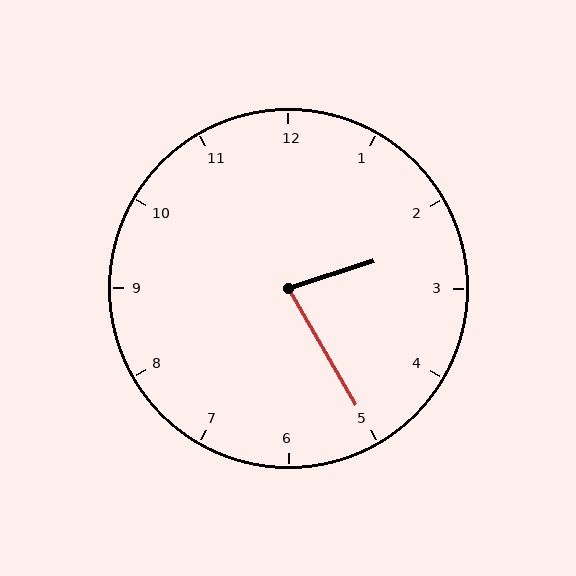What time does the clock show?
2:25.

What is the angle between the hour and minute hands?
Approximately 78 degrees.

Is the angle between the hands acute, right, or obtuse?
It is acute.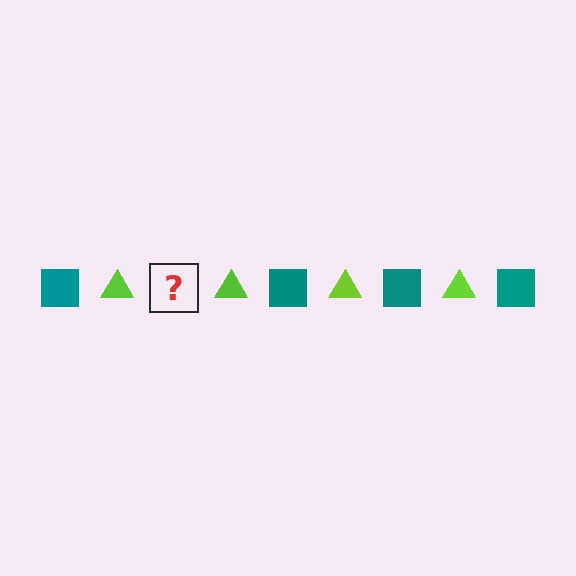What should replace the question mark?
The question mark should be replaced with a teal square.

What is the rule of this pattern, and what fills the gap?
The rule is that the pattern alternates between teal square and lime triangle. The gap should be filled with a teal square.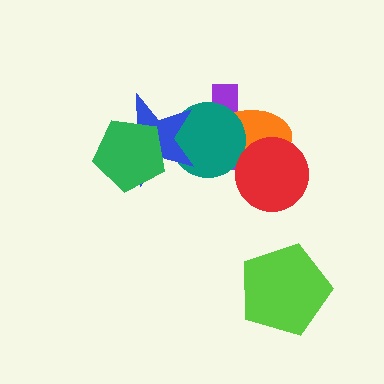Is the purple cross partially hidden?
Yes, it is partially covered by another shape.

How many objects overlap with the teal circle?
3 objects overlap with the teal circle.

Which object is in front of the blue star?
The green pentagon is in front of the blue star.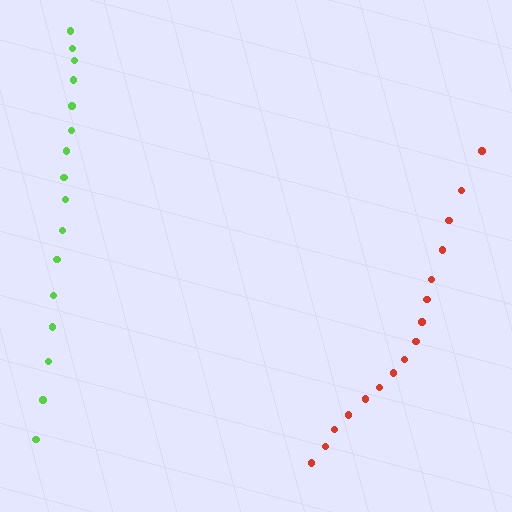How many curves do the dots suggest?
There are 2 distinct paths.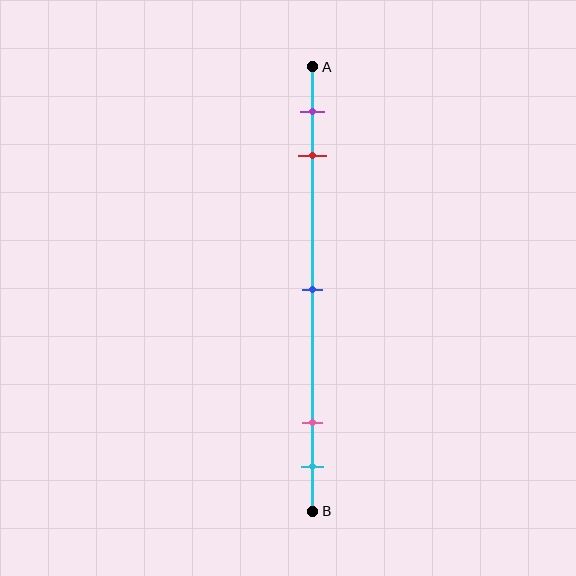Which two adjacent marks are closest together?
The pink and cyan marks are the closest adjacent pair.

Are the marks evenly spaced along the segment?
No, the marks are not evenly spaced.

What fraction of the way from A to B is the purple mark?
The purple mark is approximately 10% (0.1) of the way from A to B.